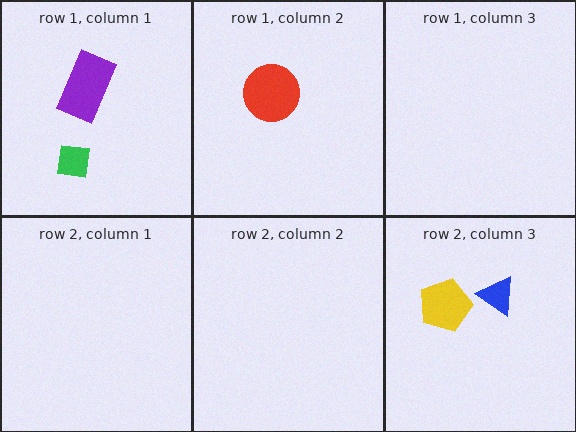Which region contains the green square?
The row 1, column 1 region.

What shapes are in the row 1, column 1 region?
The purple rectangle, the green square.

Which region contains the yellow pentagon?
The row 2, column 3 region.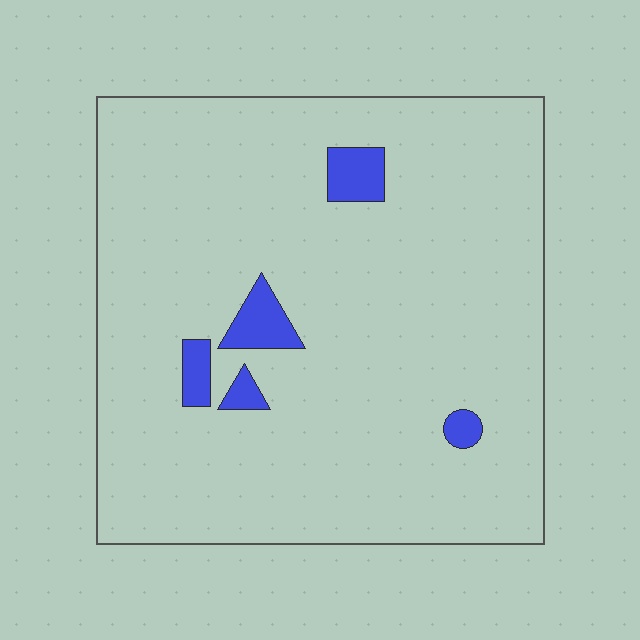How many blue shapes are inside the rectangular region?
5.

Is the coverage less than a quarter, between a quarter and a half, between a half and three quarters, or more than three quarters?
Less than a quarter.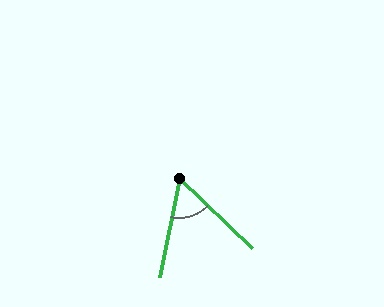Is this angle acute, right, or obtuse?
It is acute.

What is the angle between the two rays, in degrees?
Approximately 57 degrees.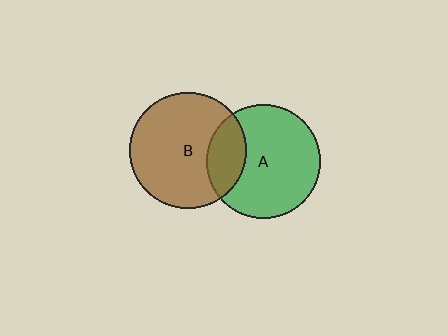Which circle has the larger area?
Circle B (brown).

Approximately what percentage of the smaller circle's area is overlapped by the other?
Approximately 25%.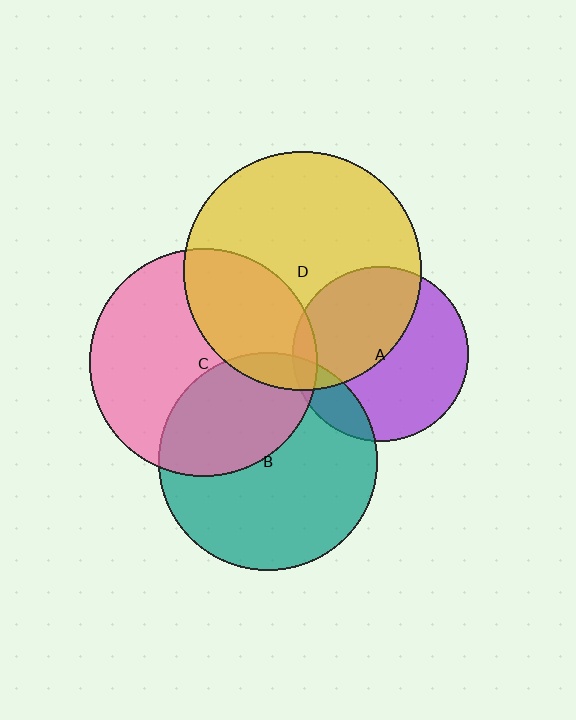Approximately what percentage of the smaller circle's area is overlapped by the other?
Approximately 30%.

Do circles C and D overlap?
Yes.